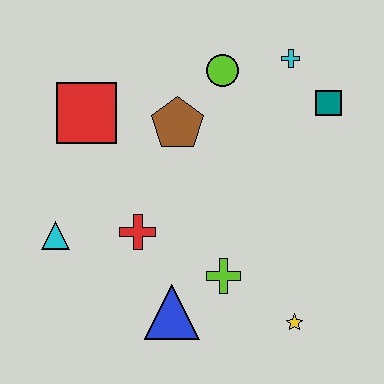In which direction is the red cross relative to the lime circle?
The red cross is below the lime circle.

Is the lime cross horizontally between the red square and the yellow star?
Yes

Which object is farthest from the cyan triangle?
The teal square is farthest from the cyan triangle.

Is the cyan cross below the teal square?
No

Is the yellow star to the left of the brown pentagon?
No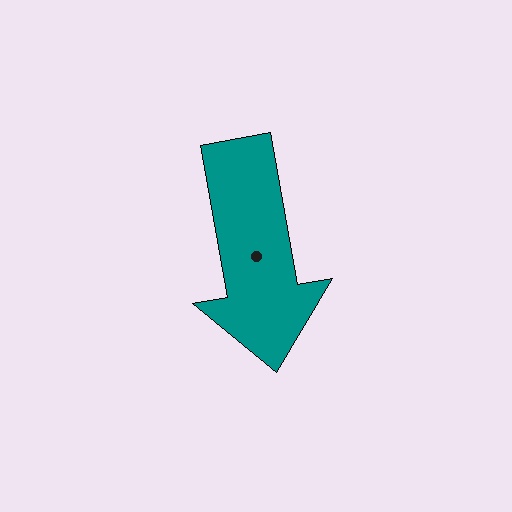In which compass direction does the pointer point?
South.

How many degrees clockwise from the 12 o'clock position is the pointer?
Approximately 170 degrees.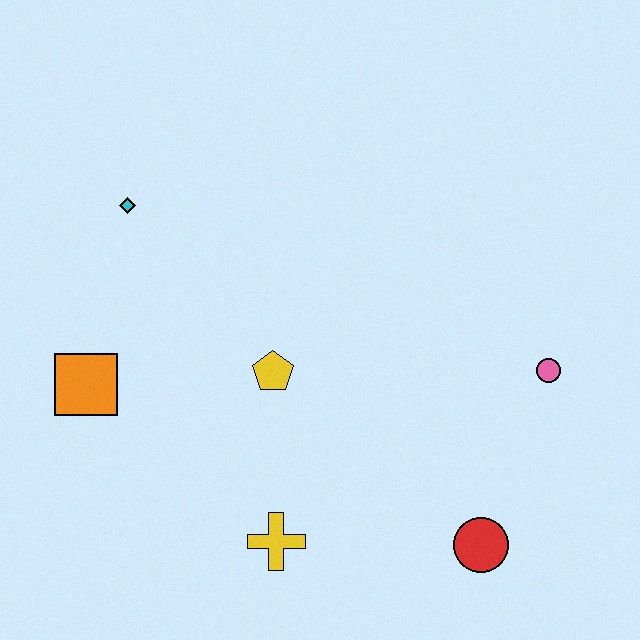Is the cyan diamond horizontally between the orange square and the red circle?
Yes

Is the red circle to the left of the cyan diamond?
No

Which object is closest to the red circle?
The pink circle is closest to the red circle.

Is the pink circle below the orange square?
No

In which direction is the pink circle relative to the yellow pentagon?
The pink circle is to the right of the yellow pentagon.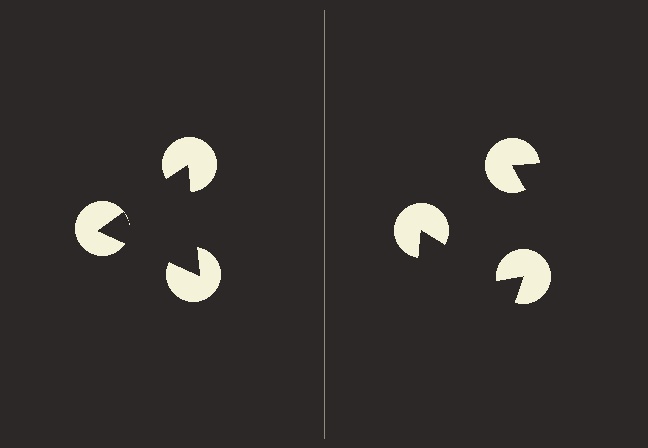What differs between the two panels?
The pac-man discs are positioned identically on both sides; only the wedge orientations differ. On the left they align to a triangle; on the right they are misaligned.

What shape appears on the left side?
An illusory triangle.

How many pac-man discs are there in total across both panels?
6 — 3 on each side.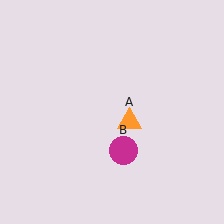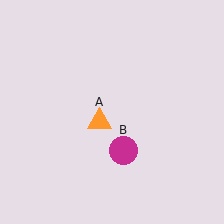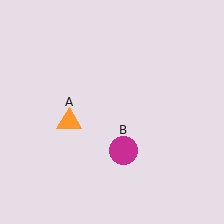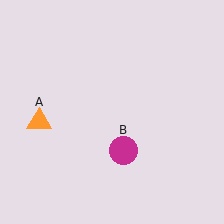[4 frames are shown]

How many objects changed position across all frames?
1 object changed position: orange triangle (object A).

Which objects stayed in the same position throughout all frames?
Magenta circle (object B) remained stationary.